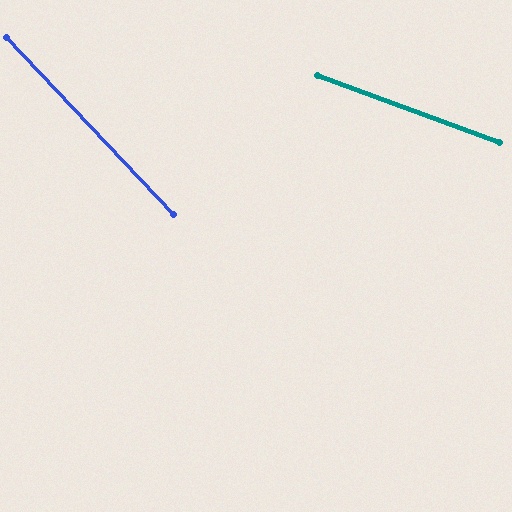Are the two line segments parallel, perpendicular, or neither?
Neither parallel nor perpendicular — they differ by about 26°.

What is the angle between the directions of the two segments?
Approximately 26 degrees.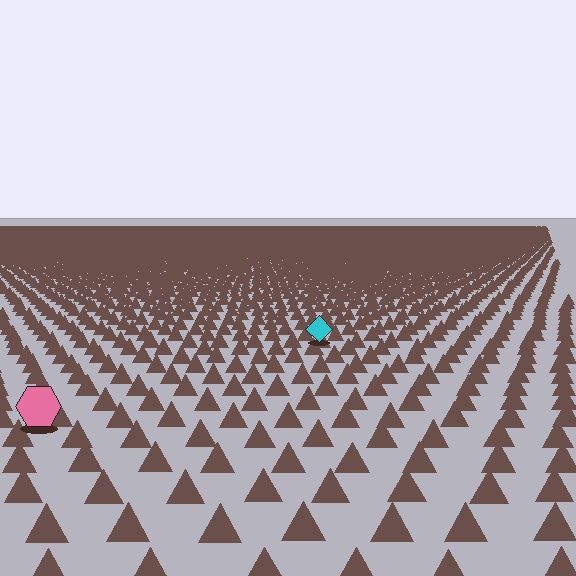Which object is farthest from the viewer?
The cyan diamond is farthest from the viewer. It appears smaller and the ground texture around it is denser.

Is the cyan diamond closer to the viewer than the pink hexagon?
No. The pink hexagon is closer — you can tell from the texture gradient: the ground texture is coarser near it.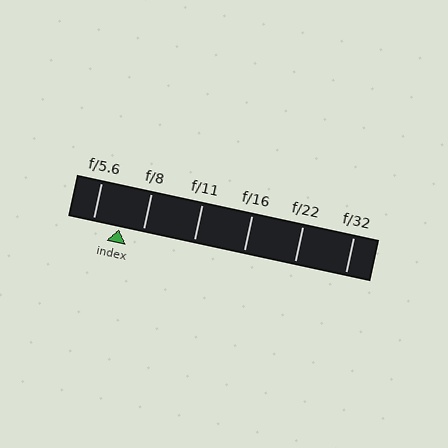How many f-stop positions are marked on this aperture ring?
There are 6 f-stop positions marked.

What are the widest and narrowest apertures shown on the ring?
The widest aperture shown is f/5.6 and the narrowest is f/32.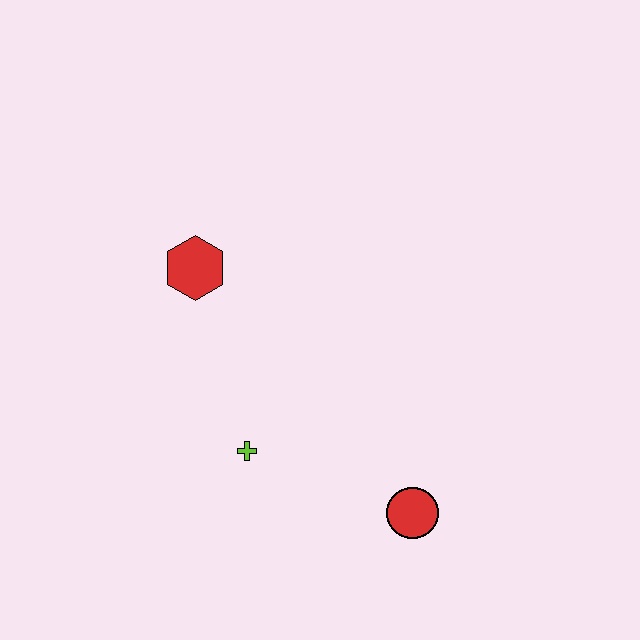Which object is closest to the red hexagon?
The lime cross is closest to the red hexagon.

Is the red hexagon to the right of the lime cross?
No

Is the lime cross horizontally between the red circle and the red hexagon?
Yes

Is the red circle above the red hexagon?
No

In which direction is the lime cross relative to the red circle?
The lime cross is to the left of the red circle.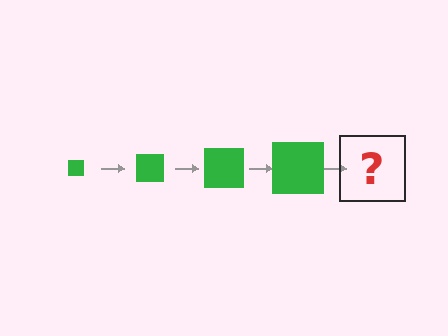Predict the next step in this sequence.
The next step is a green square, larger than the previous one.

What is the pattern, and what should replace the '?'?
The pattern is that the square gets progressively larger each step. The '?' should be a green square, larger than the previous one.